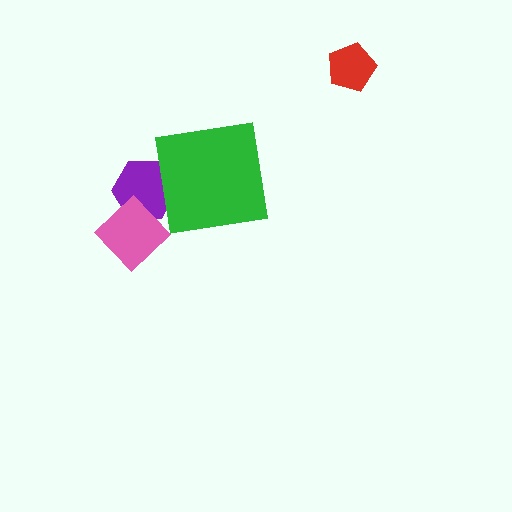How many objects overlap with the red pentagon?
0 objects overlap with the red pentagon.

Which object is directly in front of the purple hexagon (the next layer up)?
The pink diamond is directly in front of the purple hexagon.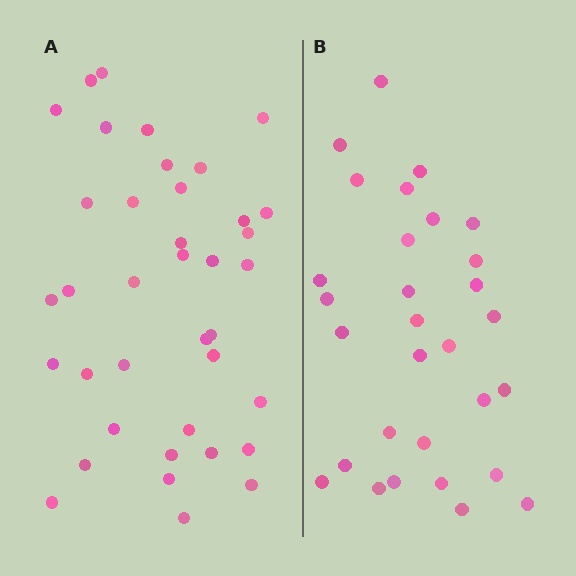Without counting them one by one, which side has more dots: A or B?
Region A (the left region) has more dots.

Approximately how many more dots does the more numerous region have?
Region A has roughly 8 or so more dots than region B.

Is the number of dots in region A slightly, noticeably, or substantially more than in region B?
Region A has noticeably more, but not dramatically so. The ratio is roughly 1.3 to 1.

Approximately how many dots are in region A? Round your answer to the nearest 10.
About 40 dots. (The exact count is 38, which rounds to 40.)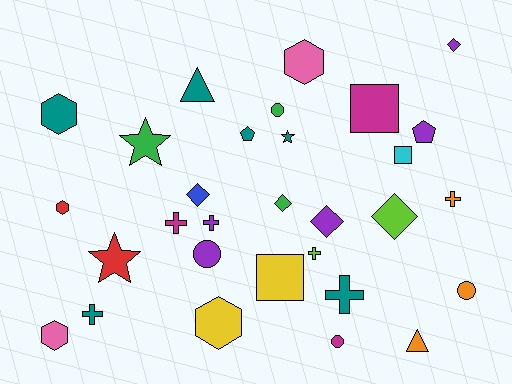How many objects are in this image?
There are 30 objects.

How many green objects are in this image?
There are 3 green objects.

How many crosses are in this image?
There are 6 crosses.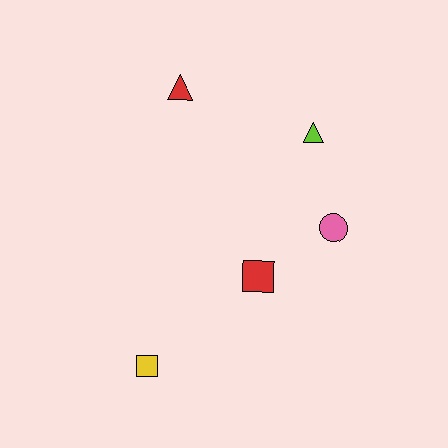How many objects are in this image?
There are 5 objects.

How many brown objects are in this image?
There are no brown objects.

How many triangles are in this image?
There are 2 triangles.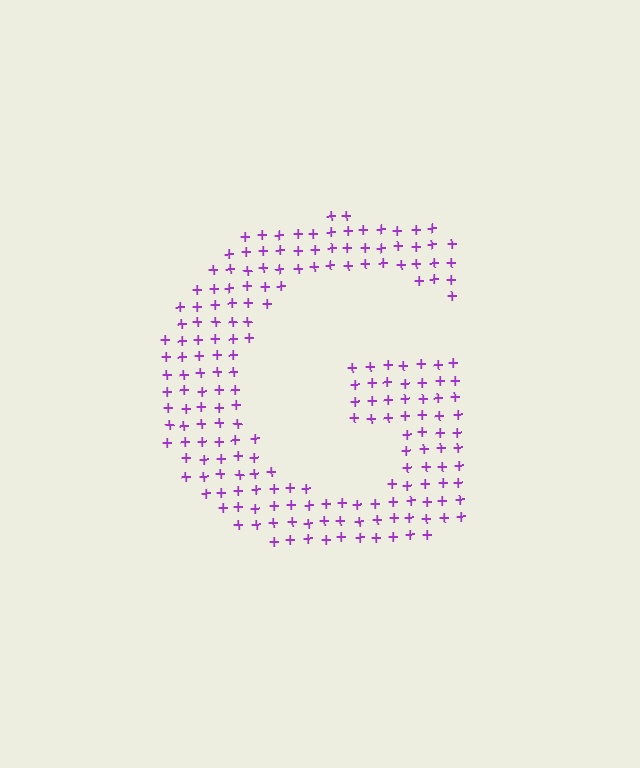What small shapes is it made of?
It is made of small plus signs.